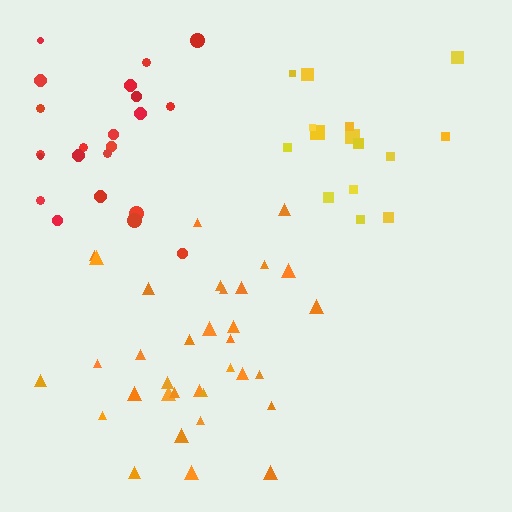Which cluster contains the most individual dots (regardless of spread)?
Orange (34).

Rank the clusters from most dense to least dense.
orange, yellow, red.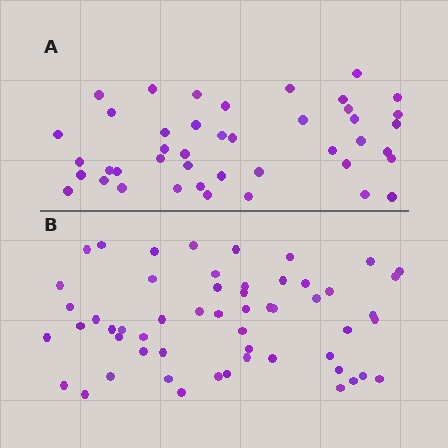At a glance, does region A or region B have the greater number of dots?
Region B (the bottom region) has more dots.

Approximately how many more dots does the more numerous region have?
Region B has roughly 12 or so more dots than region A.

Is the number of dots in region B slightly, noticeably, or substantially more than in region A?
Region B has noticeably more, but not dramatically so. The ratio is roughly 1.3 to 1.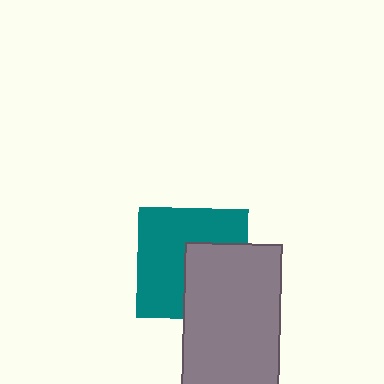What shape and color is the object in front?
The object in front is a gray rectangle.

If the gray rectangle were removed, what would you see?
You would see the complete teal square.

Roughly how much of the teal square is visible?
About half of it is visible (roughly 59%).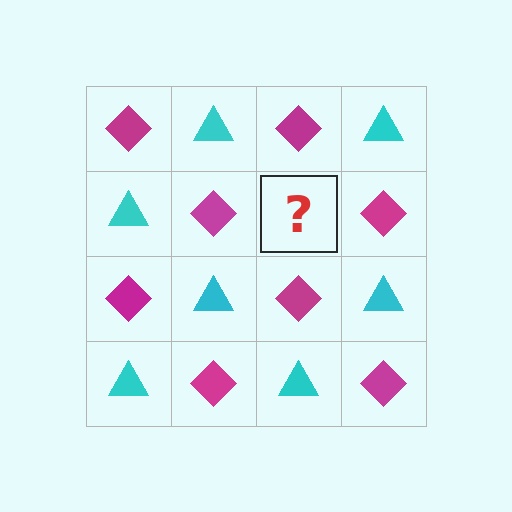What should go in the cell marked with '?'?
The missing cell should contain a cyan triangle.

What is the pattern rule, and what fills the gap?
The rule is that it alternates magenta diamond and cyan triangle in a checkerboard pattern. The gap should be filled with a cyan triangle.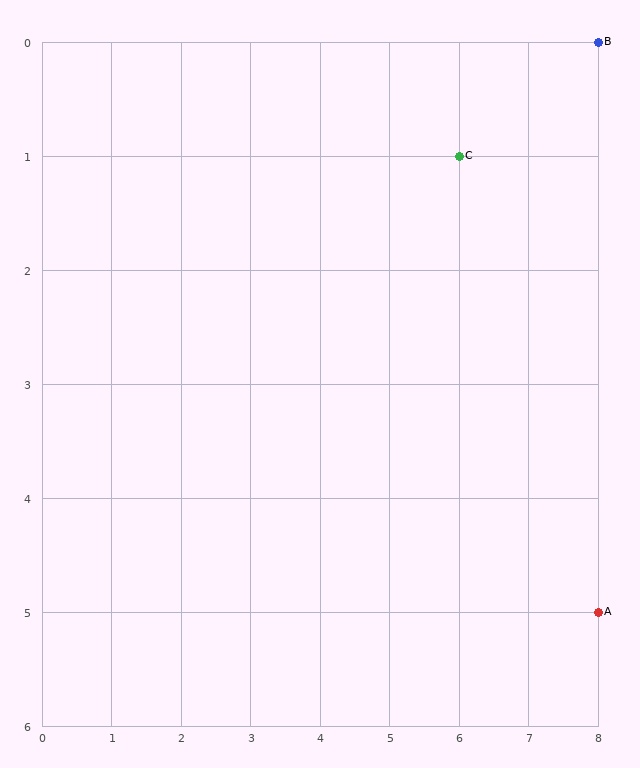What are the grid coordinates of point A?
Point A is at grid coordinates (8, 5).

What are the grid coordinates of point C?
Point C is at grid coordinates (6, 1).